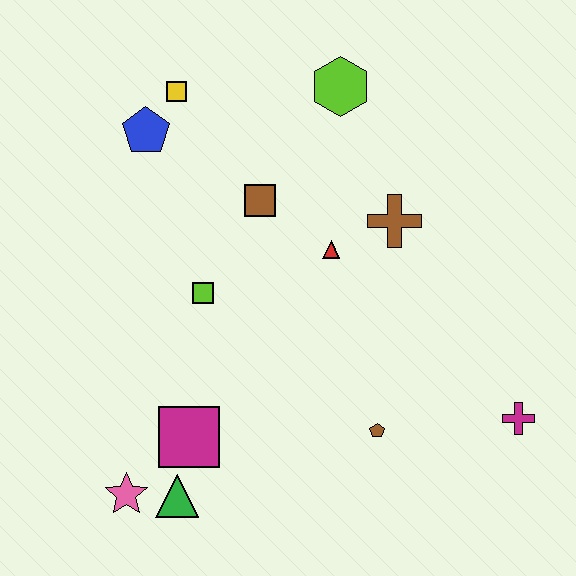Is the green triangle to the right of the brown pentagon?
No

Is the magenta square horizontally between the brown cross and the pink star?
Yes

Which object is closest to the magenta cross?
The brown pentagon is closest to the magenta cross.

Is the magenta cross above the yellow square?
No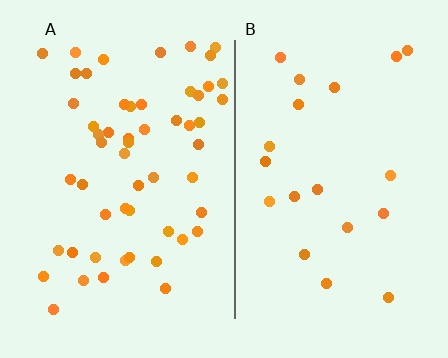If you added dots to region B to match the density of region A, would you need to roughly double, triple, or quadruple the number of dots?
Approximately triple.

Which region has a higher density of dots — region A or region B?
A (the left).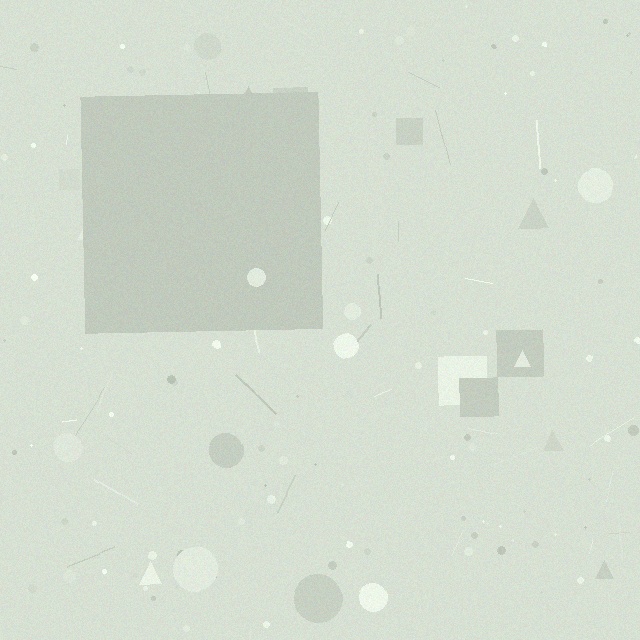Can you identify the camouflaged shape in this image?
The camouflaged shape is a square.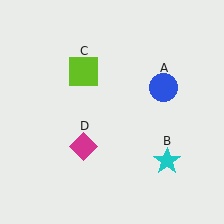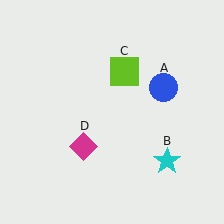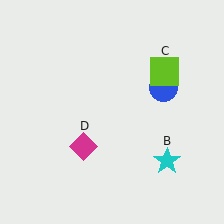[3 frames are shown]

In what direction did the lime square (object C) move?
The lime square (object C) moved right.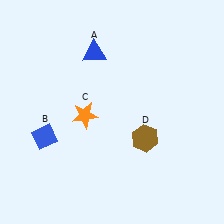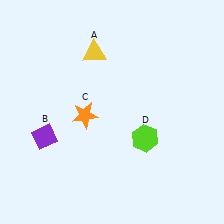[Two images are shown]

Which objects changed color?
A changed from blue to yellow. B changed from blue to purple. D changed from brown to lime.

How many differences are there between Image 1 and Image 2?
There are 3 differences between the two images.